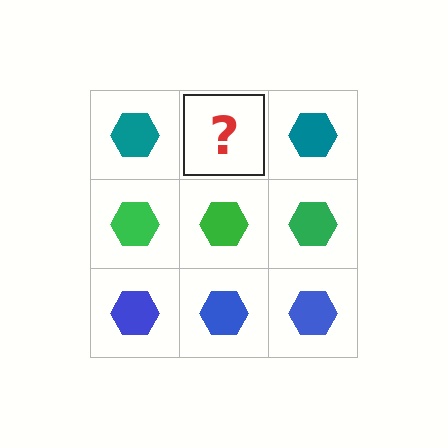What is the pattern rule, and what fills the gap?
The rule is that each row has a consistent color. The gap should be filled with a teal hexagon.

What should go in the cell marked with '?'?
The missing cell should contain a teal hexagon.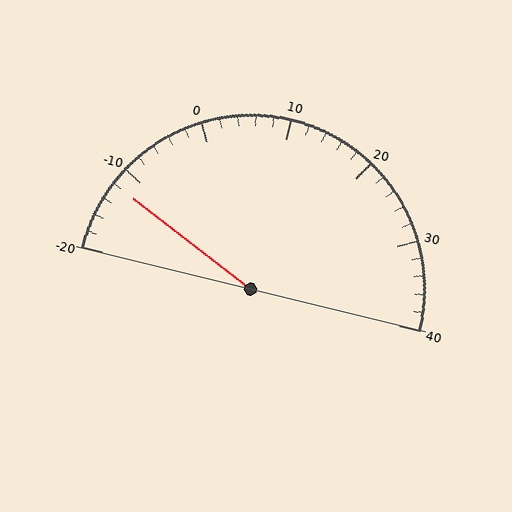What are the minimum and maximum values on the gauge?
The gauge ranges from -20 to 40.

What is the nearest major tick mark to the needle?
The nearest major tick mark is -10.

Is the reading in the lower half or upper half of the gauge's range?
The reading is in the lower half of the range (-20 to 40).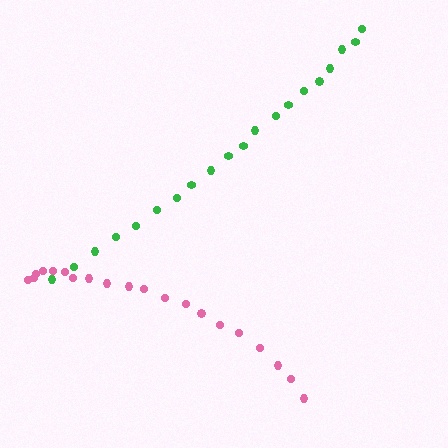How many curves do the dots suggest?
There are 2 distinct paths.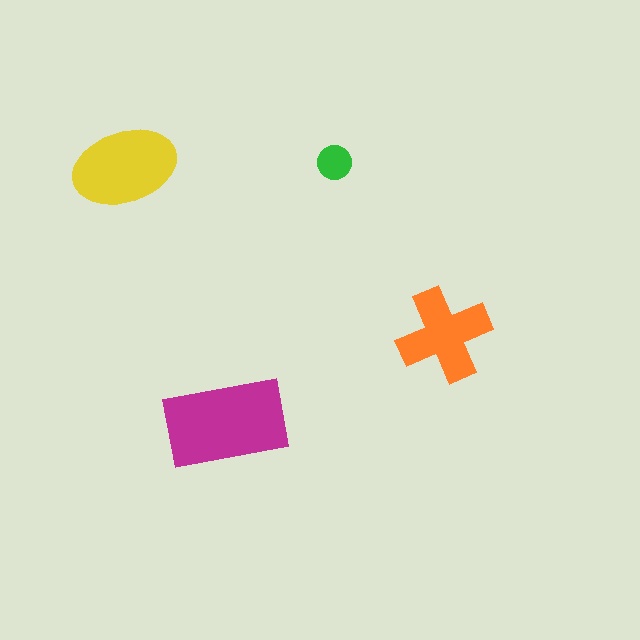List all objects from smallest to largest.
The green circle, the orange cross, the yellow ellipse, the magenta rectangle.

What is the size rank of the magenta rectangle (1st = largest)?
1st.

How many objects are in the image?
There are 4 objects in the image.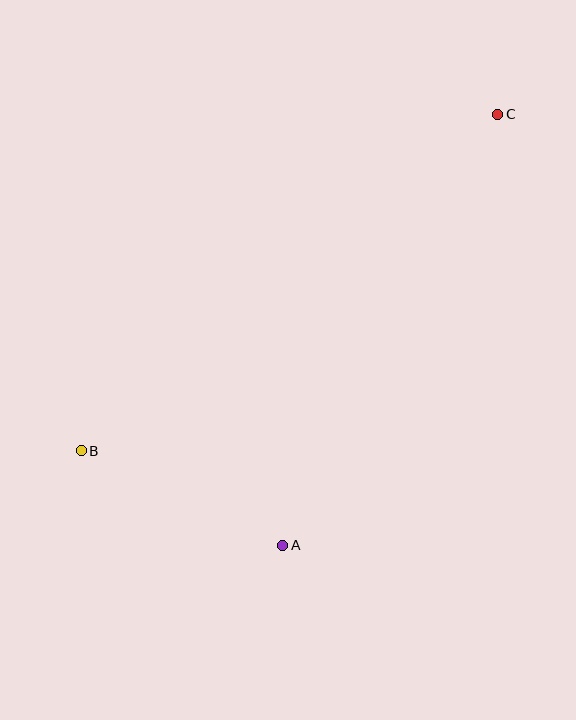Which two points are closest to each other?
Points A and B are closest to each other.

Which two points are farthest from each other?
Points B and C are farthest from each other.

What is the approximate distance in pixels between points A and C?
The distance between A and C is approximately 482 pixels.